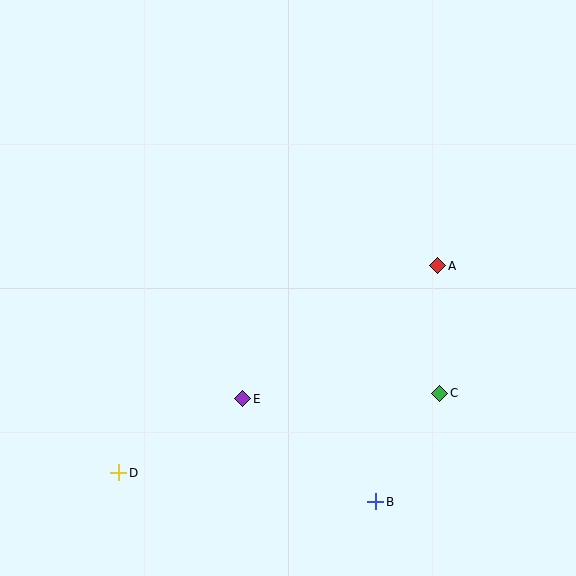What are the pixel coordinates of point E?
Point E is at (243, 399).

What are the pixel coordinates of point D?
Point D is at (119, 473).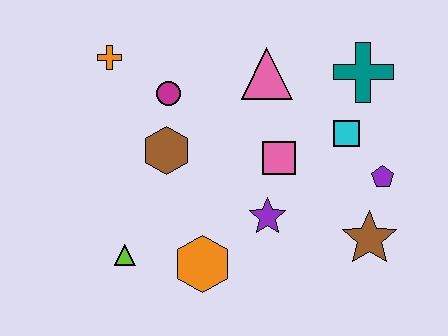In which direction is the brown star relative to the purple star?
The brown star is to the right of the purple star.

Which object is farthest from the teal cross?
The lime triangle is farthest from the teal cross.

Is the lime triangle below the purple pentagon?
Yes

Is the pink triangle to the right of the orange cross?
Yes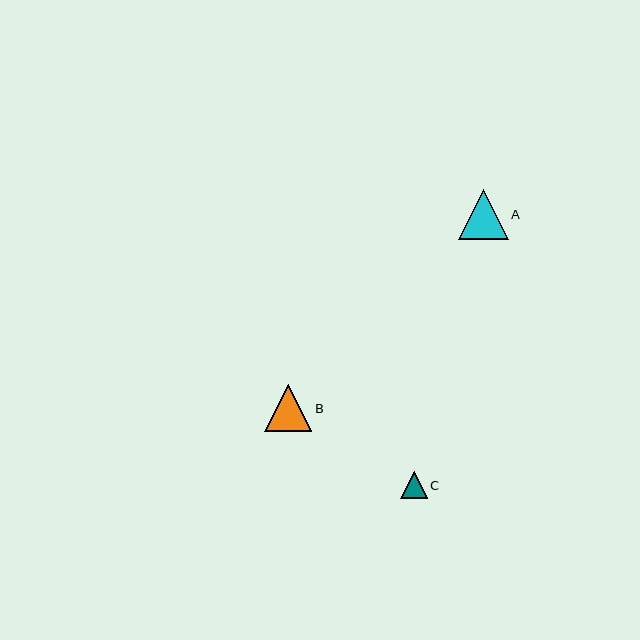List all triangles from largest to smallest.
From largest to smallest: A, B, C.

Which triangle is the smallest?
Triangle C is the smallest with a size of approximately 27 pixels.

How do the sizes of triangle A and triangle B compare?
Triangle A and triangle B are approximately the same size.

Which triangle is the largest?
Triangle A is the largest with a size of approximately 50 pixels.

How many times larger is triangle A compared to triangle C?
Triangle A is approximately 1.9 times the size of triangle C.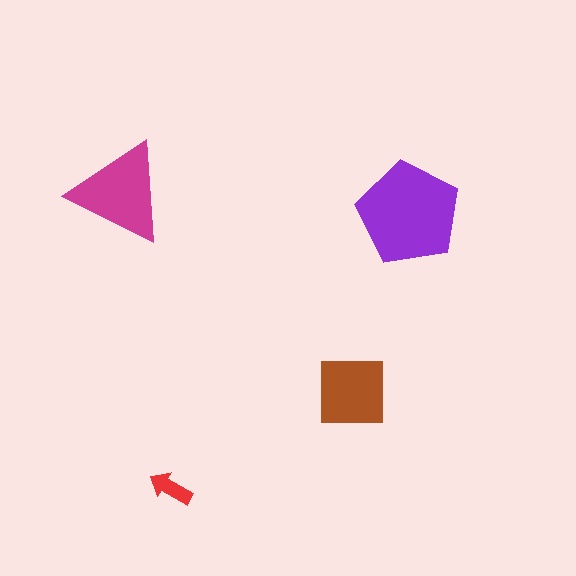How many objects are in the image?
There are 4 objects in the image.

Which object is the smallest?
The red arrow.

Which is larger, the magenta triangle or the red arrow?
The magenta triangle.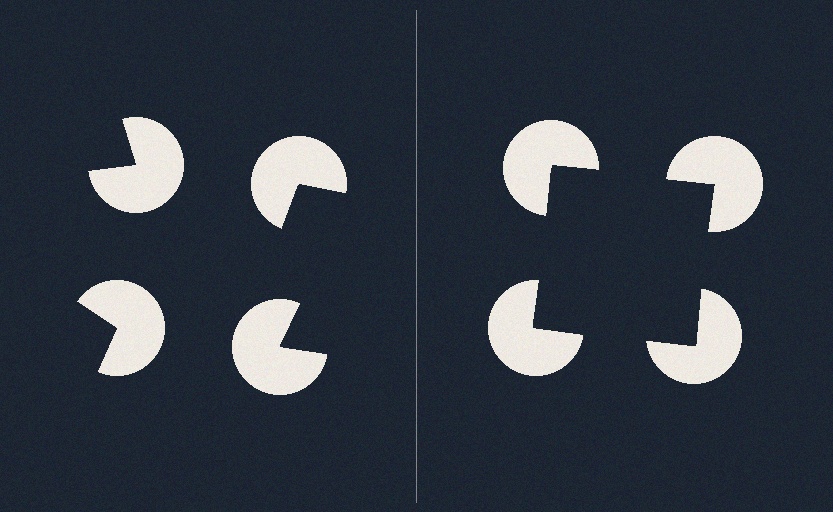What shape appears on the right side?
An illusory square.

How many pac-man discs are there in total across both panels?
8 — 4 on each side.